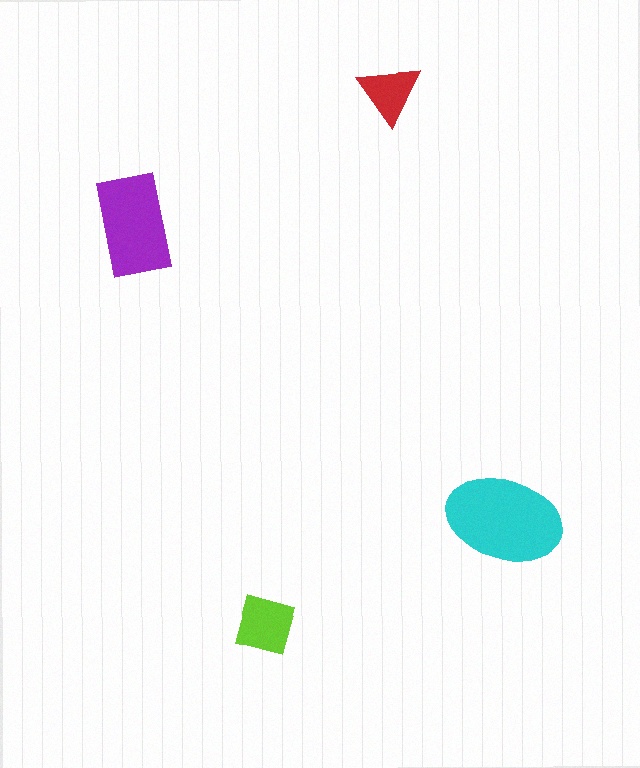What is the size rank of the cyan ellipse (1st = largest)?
1st.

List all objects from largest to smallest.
The cyan ellipse, the purple rectangle, the lime square, the red triangle.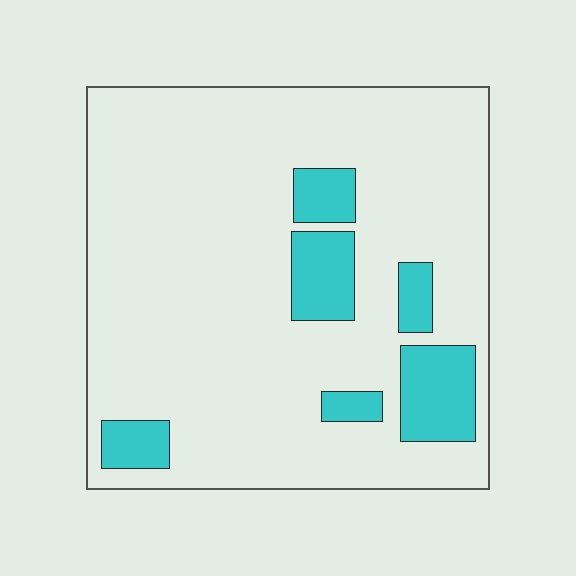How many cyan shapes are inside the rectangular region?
6.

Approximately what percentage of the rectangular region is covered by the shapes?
Approximately 15%.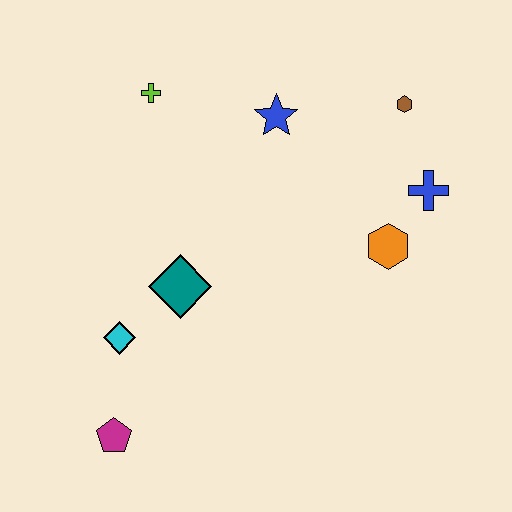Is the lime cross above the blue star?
Yes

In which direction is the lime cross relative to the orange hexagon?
The lime cross is to the left of the orange hexagon.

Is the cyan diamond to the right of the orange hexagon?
No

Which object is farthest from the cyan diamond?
The brown hexagon is farthest from the cyan diamond.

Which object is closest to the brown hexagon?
The blue cross is closest to the brown hexagon.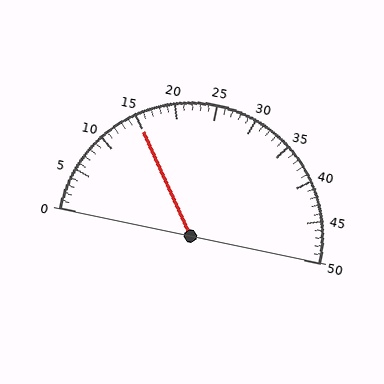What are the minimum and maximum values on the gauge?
The gauge ranges from 0 to 50.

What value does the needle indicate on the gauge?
The needle indicates approximately 15.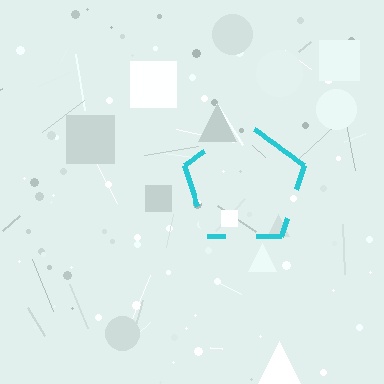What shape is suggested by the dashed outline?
The dashed outline suggests a pentagon.